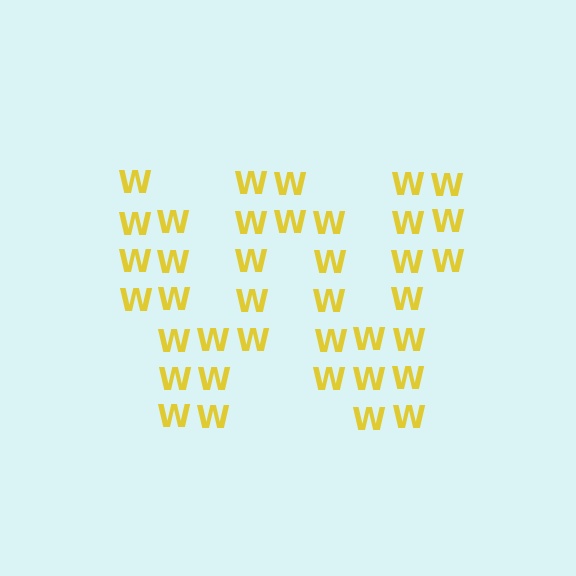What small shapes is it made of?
It is made of small letter W's.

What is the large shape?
The large shape is the letter W.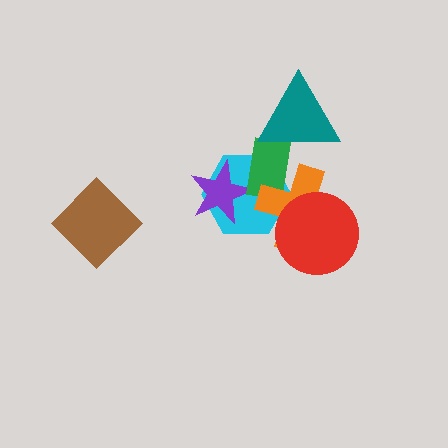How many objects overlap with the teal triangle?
1 object overlaps with the teal triangle.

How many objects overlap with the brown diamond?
0 objects overlap with the brown diamond.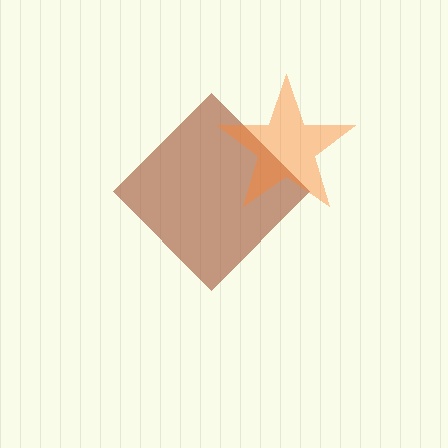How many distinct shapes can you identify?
There are 2 distinct shapes: a brown diamond, an orange star.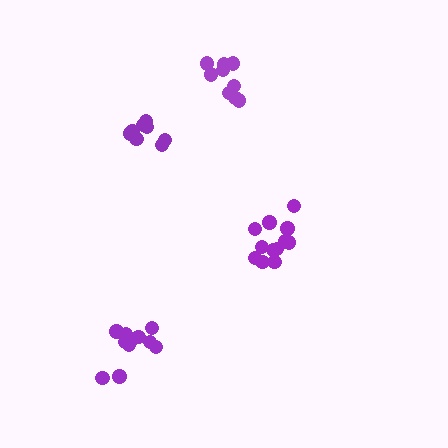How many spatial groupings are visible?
There are 4 spatial groupings.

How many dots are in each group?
Group 1: 11 dots, Group 2: 9 dots, Group 3: 12 dots, Group 4: 8 dots (40 total).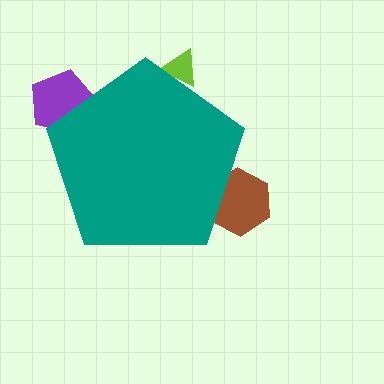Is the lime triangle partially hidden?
Yes, the lime triangle is partially hidden behind the teal pentagon.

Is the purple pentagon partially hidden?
Yes, the purple pentagon is partially hidden behind the teal pentagon.